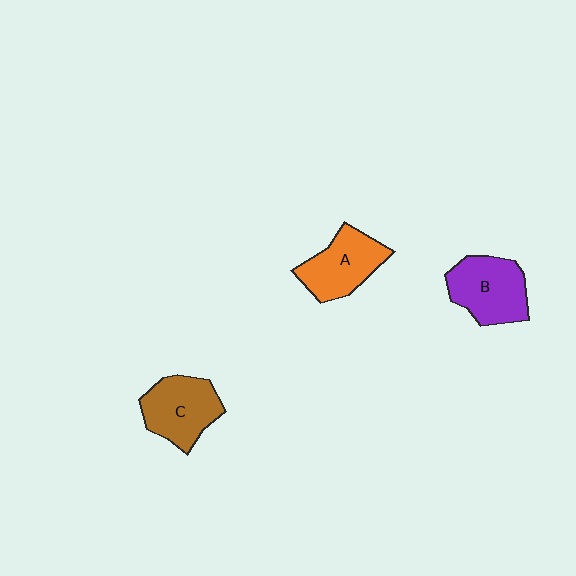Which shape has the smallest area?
Shape A (orange).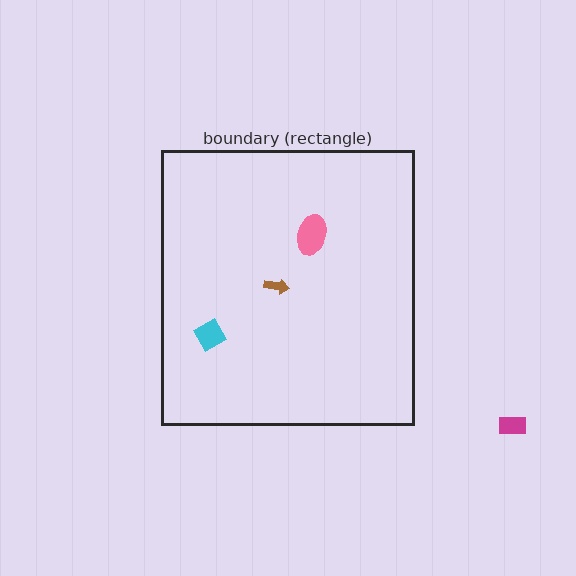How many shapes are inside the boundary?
3 inside, 1 outside.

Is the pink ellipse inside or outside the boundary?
Inside.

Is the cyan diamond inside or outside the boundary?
Inside.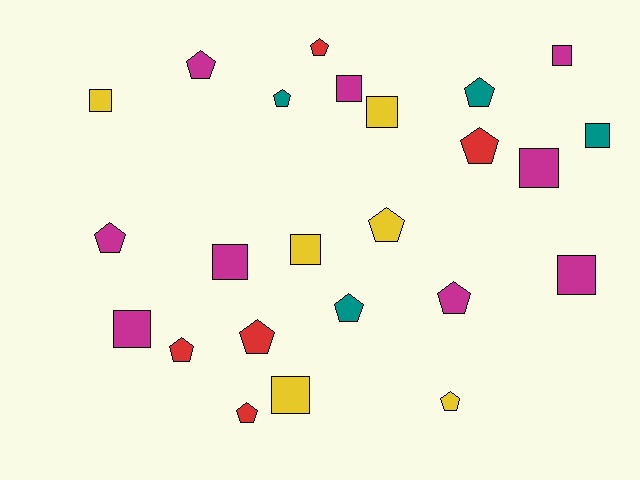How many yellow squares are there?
There are 4 yellow squares.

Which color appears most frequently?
Magenta, with 9 objects.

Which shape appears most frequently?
Pentagon, with 13 objects.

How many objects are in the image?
There are 24 objects.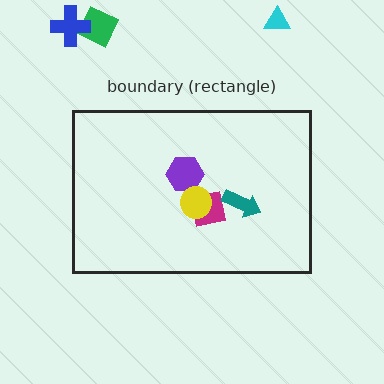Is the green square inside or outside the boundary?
Outside.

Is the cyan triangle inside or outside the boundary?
Outside.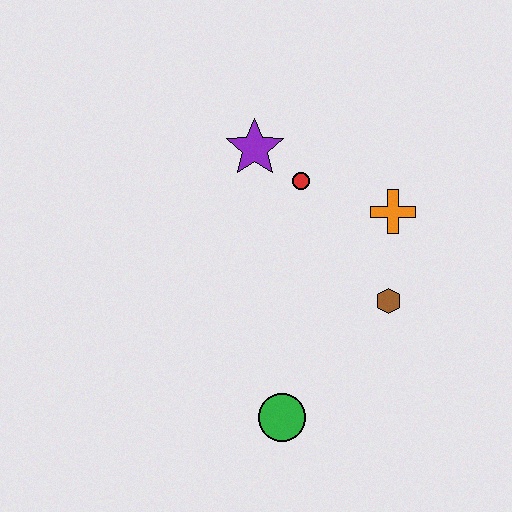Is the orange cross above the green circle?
Yes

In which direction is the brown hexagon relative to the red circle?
The brown hexagon is below the red circle.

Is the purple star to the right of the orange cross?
No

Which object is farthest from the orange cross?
The green circle is farthest from the orange cross.